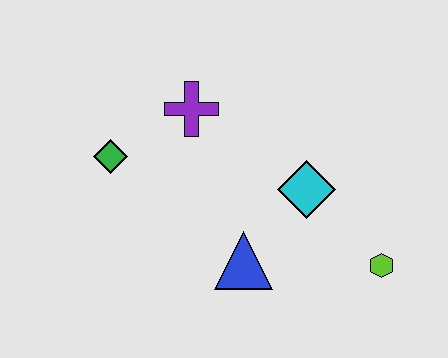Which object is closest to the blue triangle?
The cyan diamond is closest to the blue triangle.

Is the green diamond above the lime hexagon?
Yes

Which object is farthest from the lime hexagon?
The green diamond is farthest from the lime hexagon.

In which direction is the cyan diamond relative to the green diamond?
The cyan diamond is to the right of the green diamond.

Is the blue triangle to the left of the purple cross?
No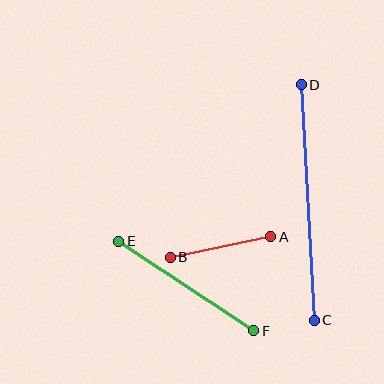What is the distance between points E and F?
The distance is approximately 162 pixels.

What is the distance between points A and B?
The distance is approximately 103 pixels.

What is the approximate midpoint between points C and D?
The midpoint is at approximately (308, 202) pixels.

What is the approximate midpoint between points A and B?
The midpoint is at approximately (221, 247) pixels.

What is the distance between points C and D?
The distance is approximately 236 pixels.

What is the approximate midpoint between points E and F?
The midpoint is at approximately (186, 286) pixels.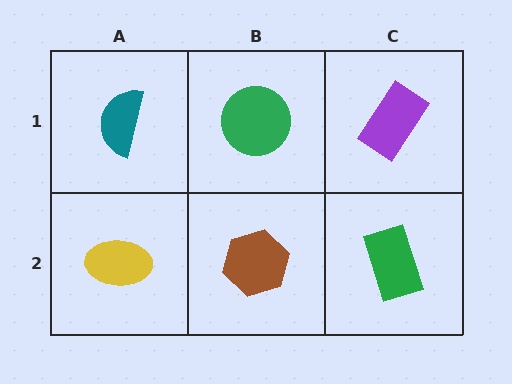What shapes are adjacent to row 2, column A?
A teal semicircle (row 1, column A), a brown hexagon (row 2, column B).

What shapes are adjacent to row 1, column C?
A green rectangle (row 2, column C), a green circle (row 1, column B).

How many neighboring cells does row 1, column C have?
2.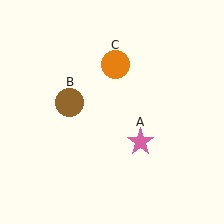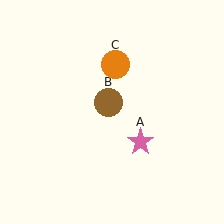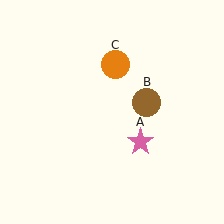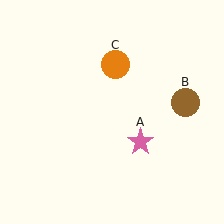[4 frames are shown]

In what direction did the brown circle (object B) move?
The brown circle (object B) moved right.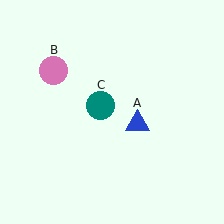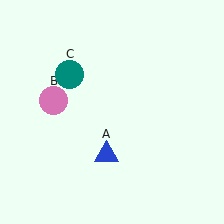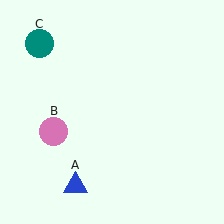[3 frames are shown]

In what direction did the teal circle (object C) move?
The teal circle (object C) moved up and to the left.